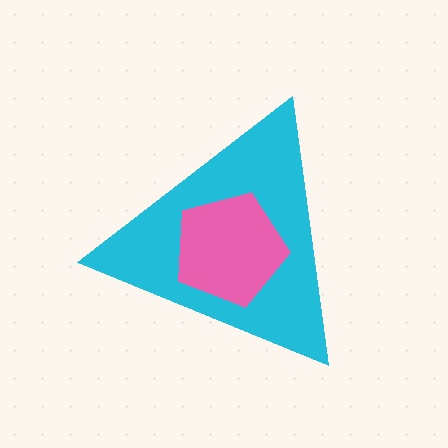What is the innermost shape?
The pink pentagon.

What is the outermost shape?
The cyan triangle.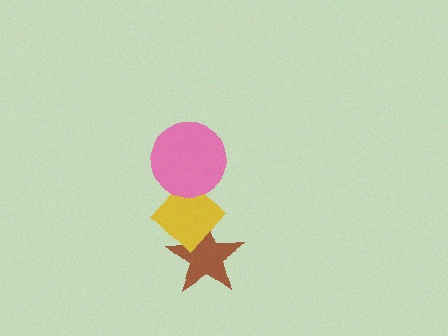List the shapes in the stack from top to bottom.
From top to bottom: the pink circle, the yellow diamond, the brown star.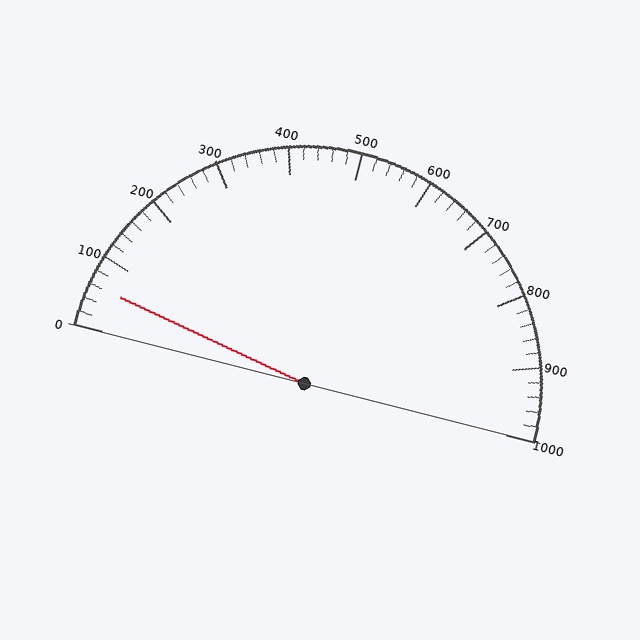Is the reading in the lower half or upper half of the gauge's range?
The reading is in the lower half of the range (0 to 1000).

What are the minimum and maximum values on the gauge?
The gauge ranges from 0 to 1000.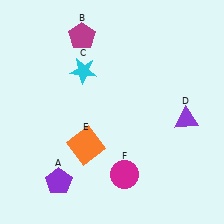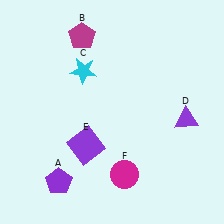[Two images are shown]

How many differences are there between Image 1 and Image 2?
There is 1 difference between the two images.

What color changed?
The square (E) changed from orange in Image 1 to purple in Image 2.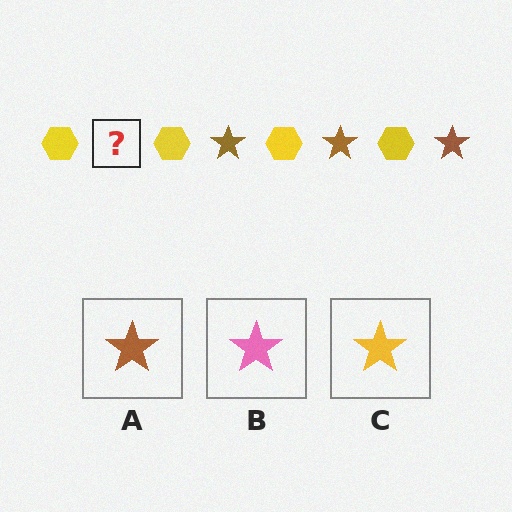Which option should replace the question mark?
Option A.